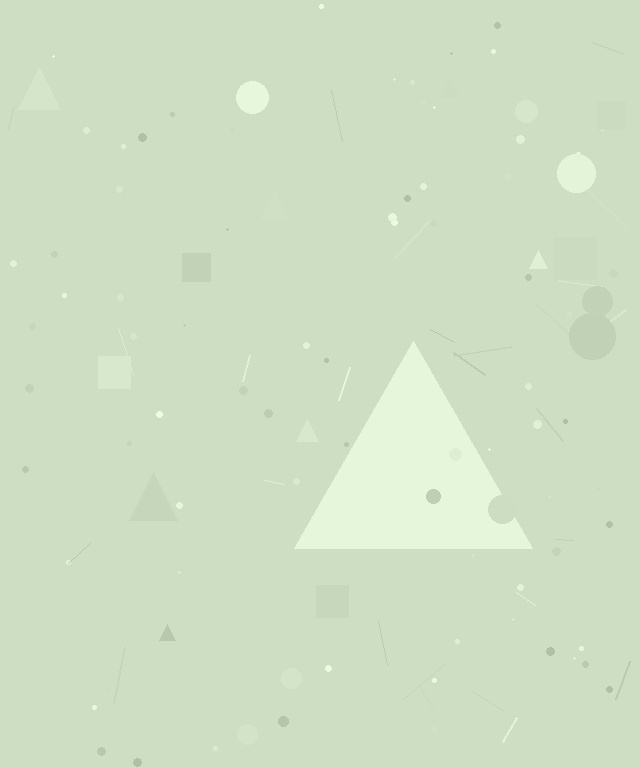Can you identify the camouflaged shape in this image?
The camouflaged shape is a triangle.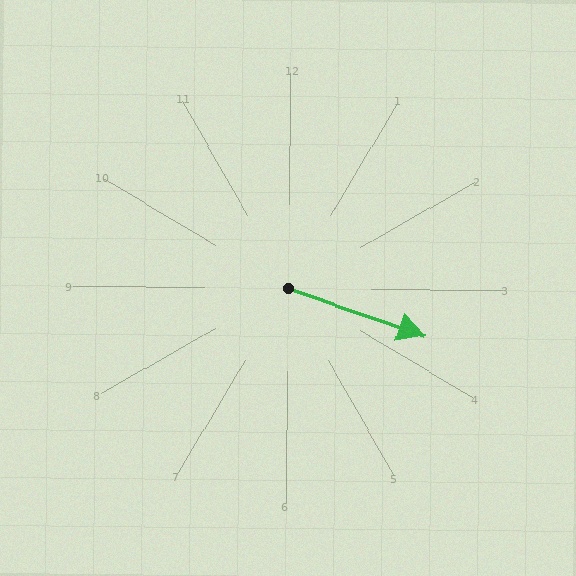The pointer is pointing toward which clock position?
Roughly 4 o'clock.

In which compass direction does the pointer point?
East.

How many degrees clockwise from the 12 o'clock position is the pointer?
Approximately 109 degrees.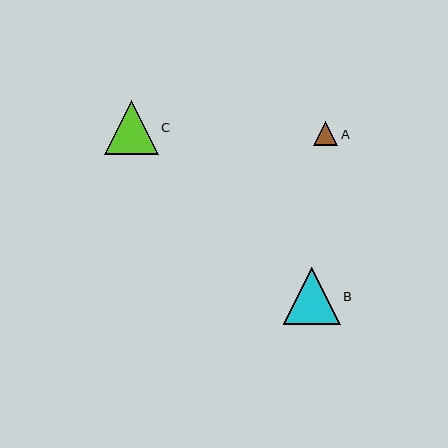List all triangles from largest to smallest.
From largest to smallest: B, C, A.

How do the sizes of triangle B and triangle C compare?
Triangle B and triangle C are approximately the same size.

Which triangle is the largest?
Triangle B is the largest with a size of approximately 57 pixels.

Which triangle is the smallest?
Triangle A is the smallest with a size of approximately 24 pixels.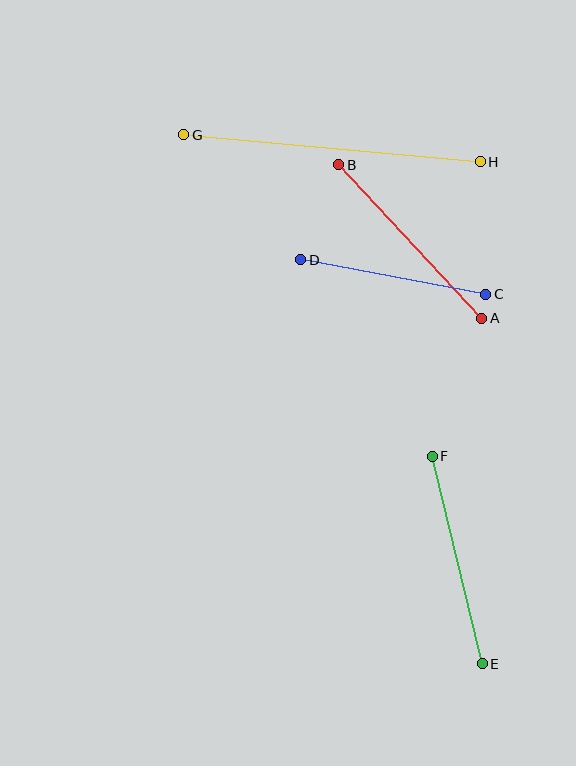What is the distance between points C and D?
The distance is approximately 188 pixels.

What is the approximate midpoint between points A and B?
The midpoint is at approximately (410, 241) pixels.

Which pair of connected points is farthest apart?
Points G and H are farthest apart.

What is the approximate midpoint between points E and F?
The midpoint is at approximately (457, 560) pixels.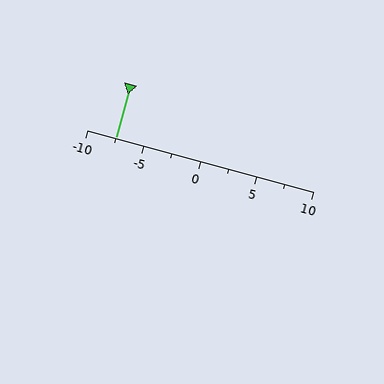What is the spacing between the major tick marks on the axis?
The major ticks are spaced 5 apart.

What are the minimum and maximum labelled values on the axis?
The axis runs from -10 to 10.